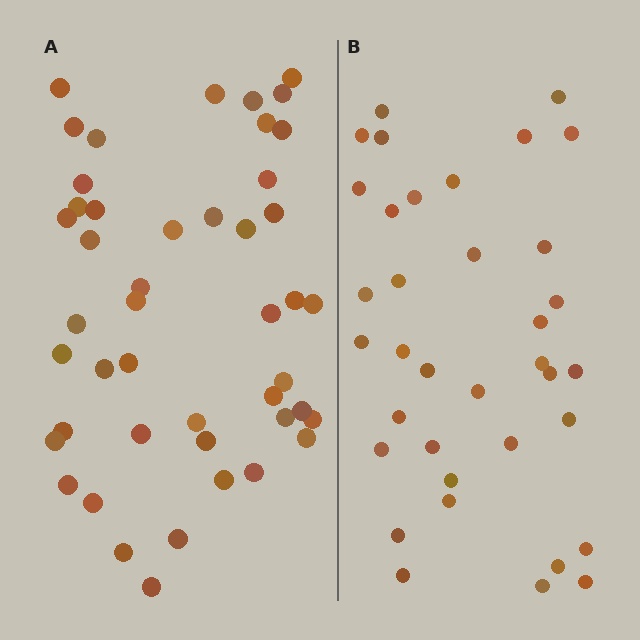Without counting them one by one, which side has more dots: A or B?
Region A (the left region) has more dots.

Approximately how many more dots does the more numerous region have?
Region A has roughly 10 or so more dots than region B.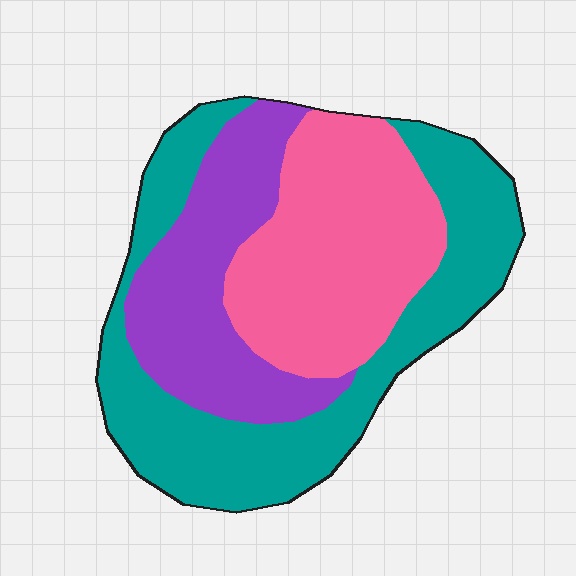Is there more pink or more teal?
Teal.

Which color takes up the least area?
Purple, at roughly 25%.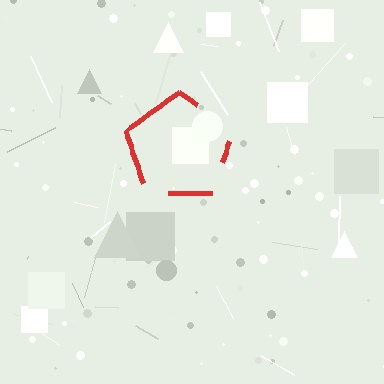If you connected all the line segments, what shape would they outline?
They would outline a pentagon.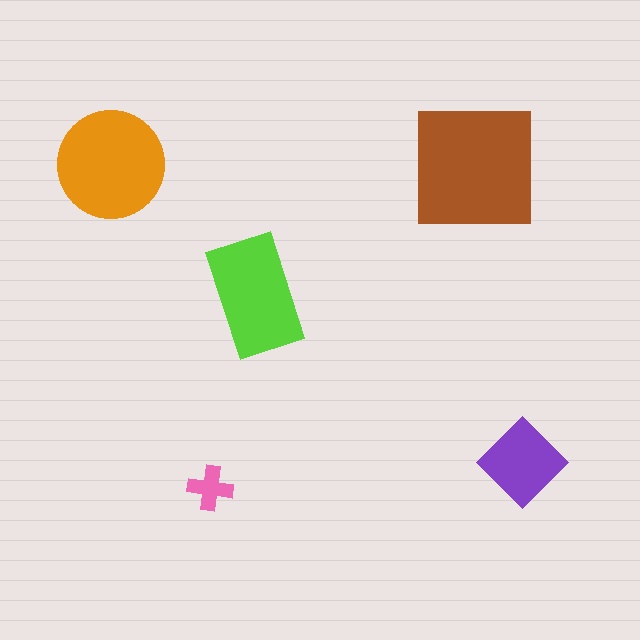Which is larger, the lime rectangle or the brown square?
The brown square.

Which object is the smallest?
The pink cross.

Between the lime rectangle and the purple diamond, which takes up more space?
The lime rectangle.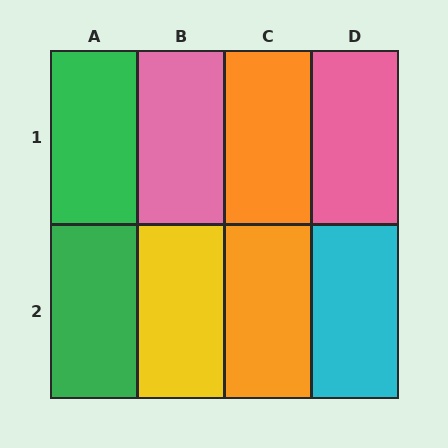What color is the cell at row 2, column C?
Orange.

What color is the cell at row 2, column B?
Yellow.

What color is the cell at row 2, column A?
Green.